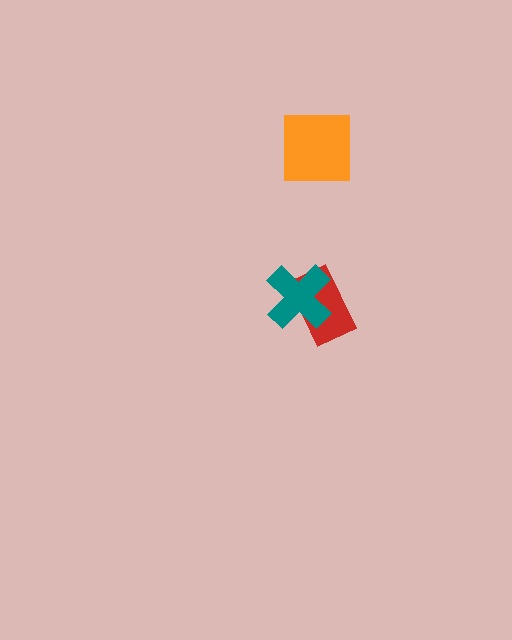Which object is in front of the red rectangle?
The teal cross is in front of the red rectangle.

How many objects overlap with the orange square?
0 objects overlap with the orange square.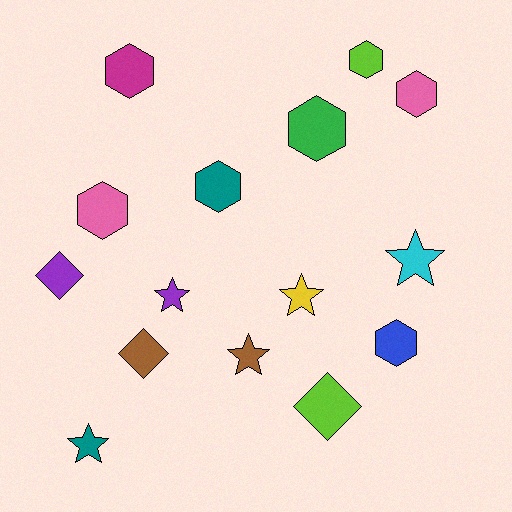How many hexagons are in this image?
There are 7 hexagons.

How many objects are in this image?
There are 15 objects.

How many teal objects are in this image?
There are 2 teal objects.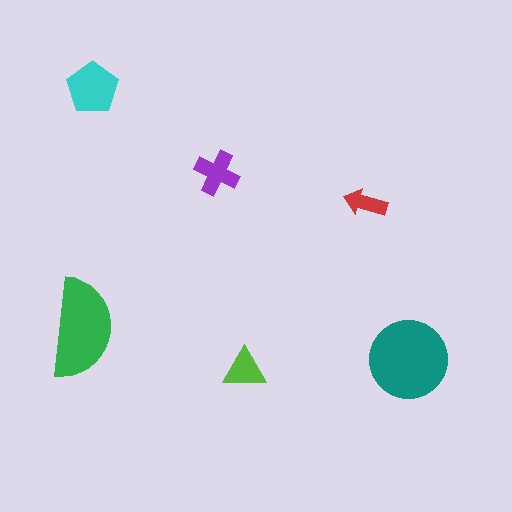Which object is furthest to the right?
The teal circle is rightmost.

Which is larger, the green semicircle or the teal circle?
The teal circle.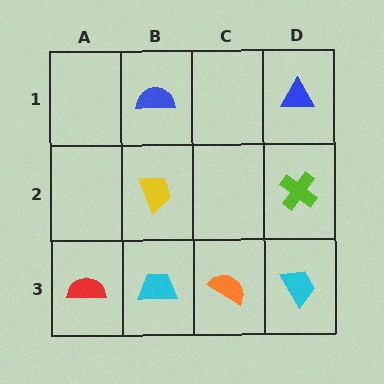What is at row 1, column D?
A blue triangle.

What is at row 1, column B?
A blue semicircle.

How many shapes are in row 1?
2 shapes.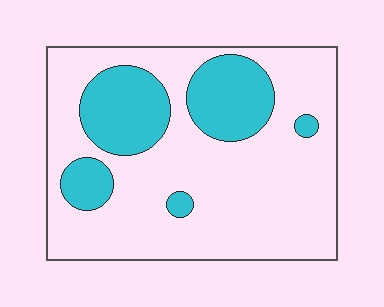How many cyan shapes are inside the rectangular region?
5.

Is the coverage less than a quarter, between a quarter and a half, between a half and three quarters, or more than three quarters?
Between a quarter and a half.